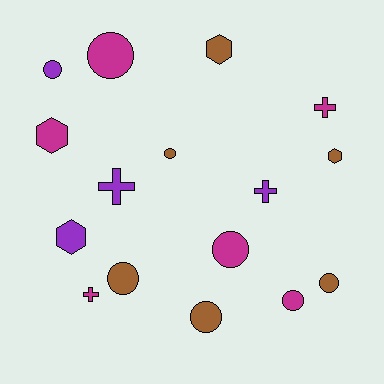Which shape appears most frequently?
Circle, with 8 objects.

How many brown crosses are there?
There are no brown crosses.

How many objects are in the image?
There are 16 objects.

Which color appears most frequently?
Brown, with 6 objects.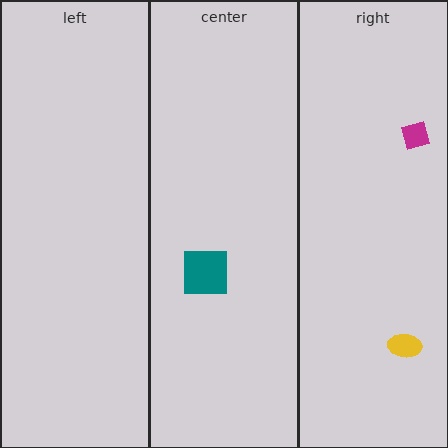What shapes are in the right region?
The yellow ellipse, the magenta diamond.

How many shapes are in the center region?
1.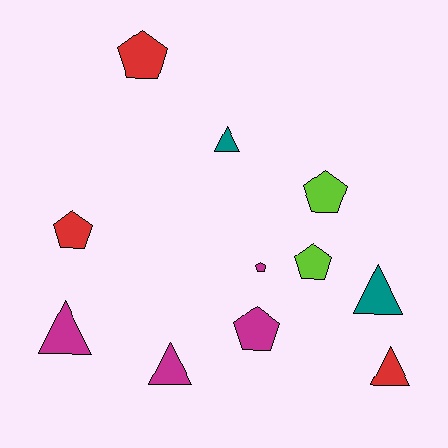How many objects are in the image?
There are 11 objects.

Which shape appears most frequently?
Pentagon, with 6 objects.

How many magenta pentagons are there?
There are 2 magenta pentagons.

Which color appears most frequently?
Magenta, with 4 objects.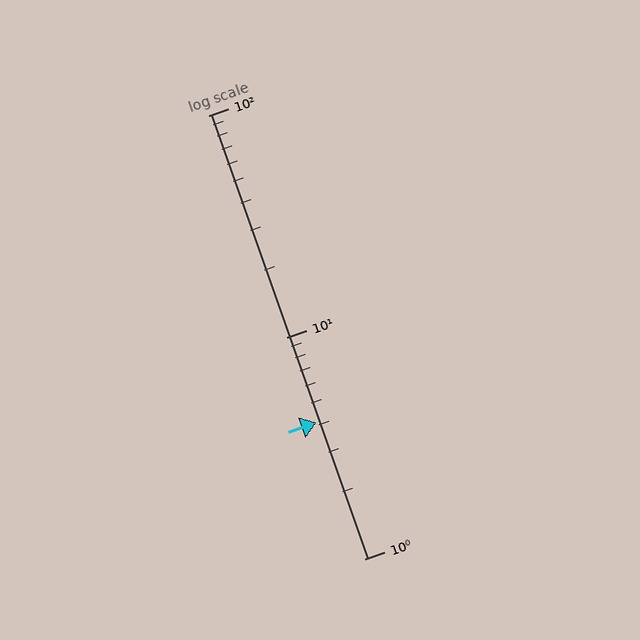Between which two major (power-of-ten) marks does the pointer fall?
The pointer is between 1 and 10.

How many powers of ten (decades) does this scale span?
The scale spans 2 decades, from 1 to 100.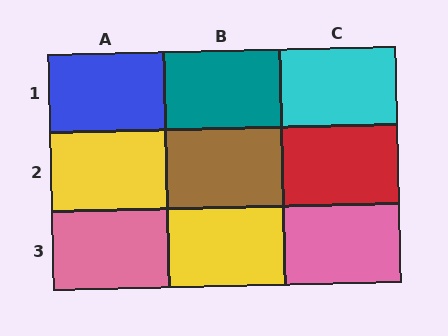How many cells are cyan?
1 cell is cyan.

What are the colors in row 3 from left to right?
Pink, yellow, pink.